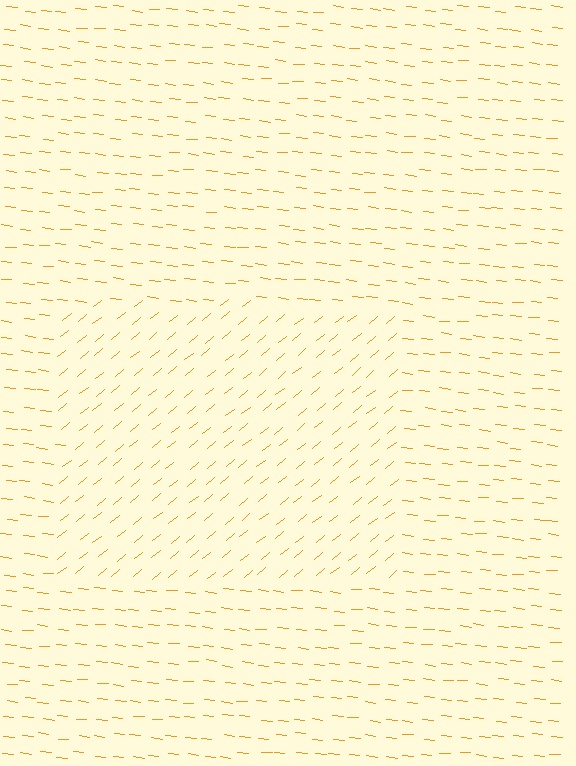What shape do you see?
I see a rectangle.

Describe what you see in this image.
The image is filled with small orange line segments. A rectangle region in the image has lines oriented differently from the surrounding lines, creating a visible texture boundary.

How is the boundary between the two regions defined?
The boundary is defined purely by a change in line orientation (approximately 45 degrees difference). All lines are the same color and thickness.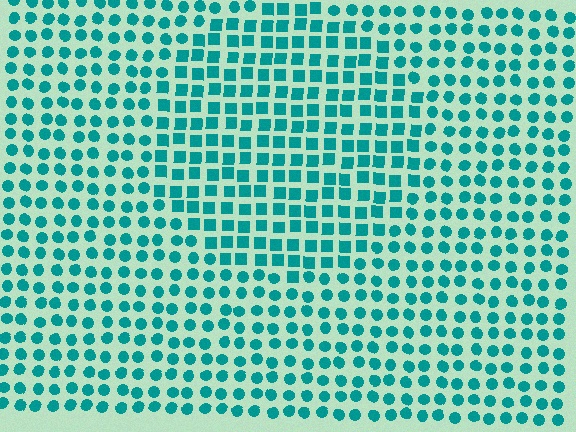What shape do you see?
I see a circle.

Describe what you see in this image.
The image is filled with small teal elements arranged in a uniform grid. A circle-shaped region contains squares, while the surrounding area contains circles. The boundary is defined purely by the change in element shape.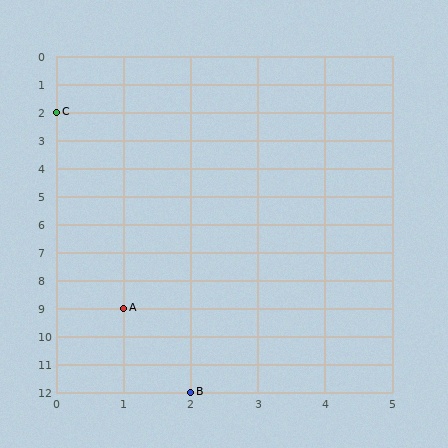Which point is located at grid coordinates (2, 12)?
Point B is at (2, 12).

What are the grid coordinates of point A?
Point A is at grid coordinates (1, 9).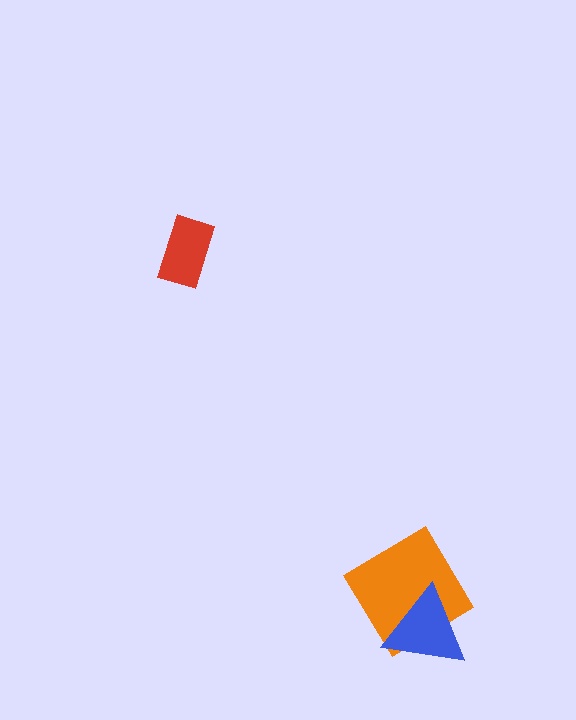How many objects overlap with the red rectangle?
0 objects overlap with the red rectangle.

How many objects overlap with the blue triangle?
1 object overlaps with the blue triangle.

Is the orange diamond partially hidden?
Yes, it is partially covered by another shape.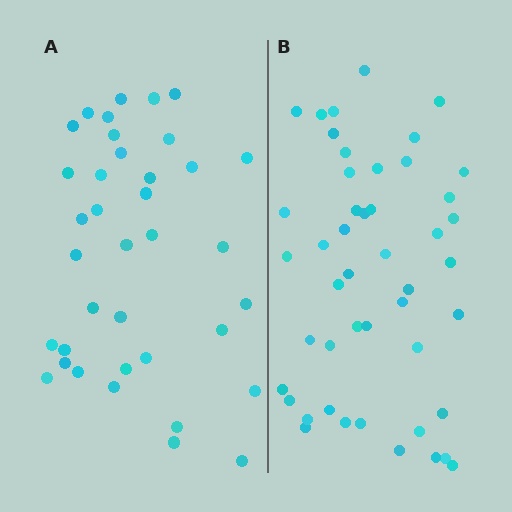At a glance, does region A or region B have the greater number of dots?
Region B (the right region) has more dots.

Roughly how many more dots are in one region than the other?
Region B has roughly 10 or so more dots than region A.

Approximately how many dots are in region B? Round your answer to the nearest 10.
About 50 dots. (The exact count is 47, which rounds to 50.)